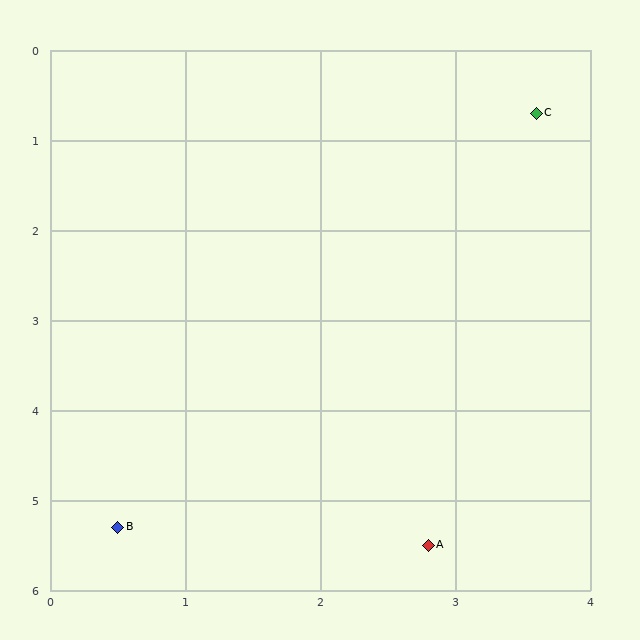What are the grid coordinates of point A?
Point A is at approximately (2.8, 5.5).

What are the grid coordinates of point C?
Point C is at approximately (3.6, 0.7).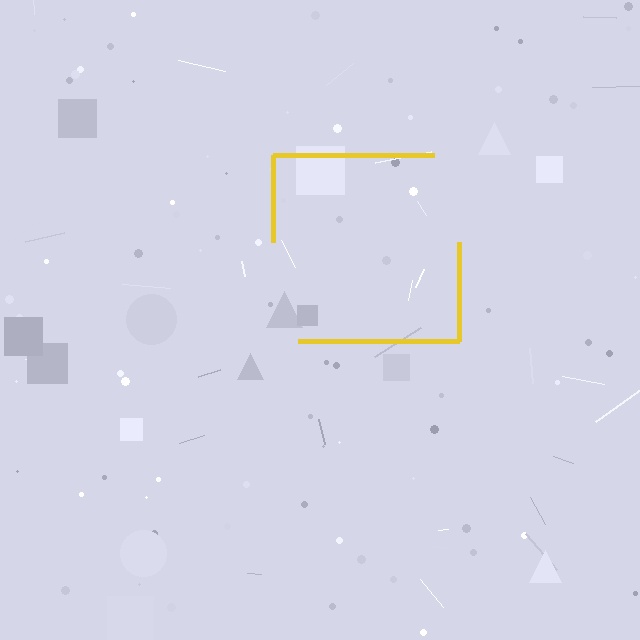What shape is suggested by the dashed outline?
The dashed outline suggests a square.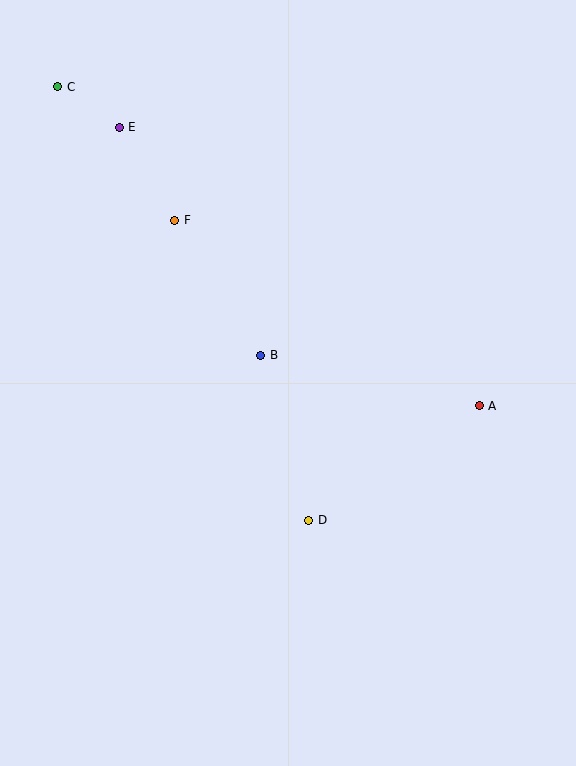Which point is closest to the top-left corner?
Point C is closest to the top-left corner.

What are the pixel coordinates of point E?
Point E is at (119, 127).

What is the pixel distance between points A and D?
The distance between A and D is 205 pixels.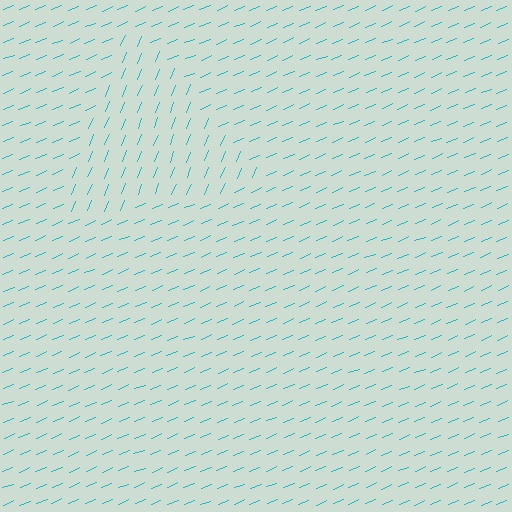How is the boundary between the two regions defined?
The boundary is defined purely by a change in line orientation (approximately 45 degrees difference). All lines are the same color and thickness.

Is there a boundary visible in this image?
Yes, there is a texture boundary formed by a change in line orientation.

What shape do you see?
I see a triangle.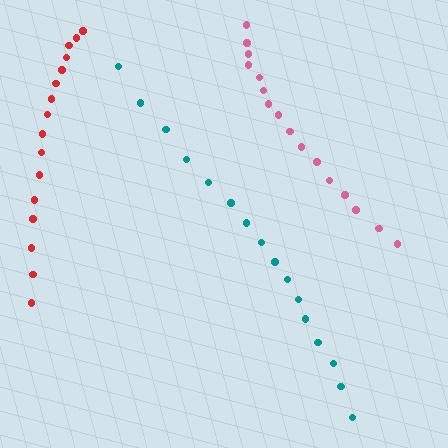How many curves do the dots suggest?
There are 3 distinct paths.